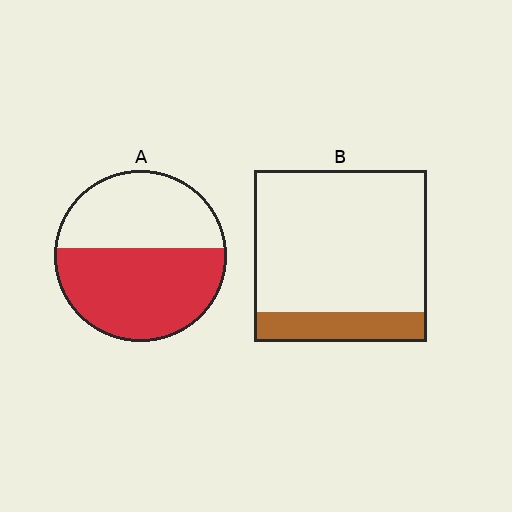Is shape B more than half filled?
No.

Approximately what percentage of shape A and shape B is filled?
A is approximately 55% and B is approximately 15%.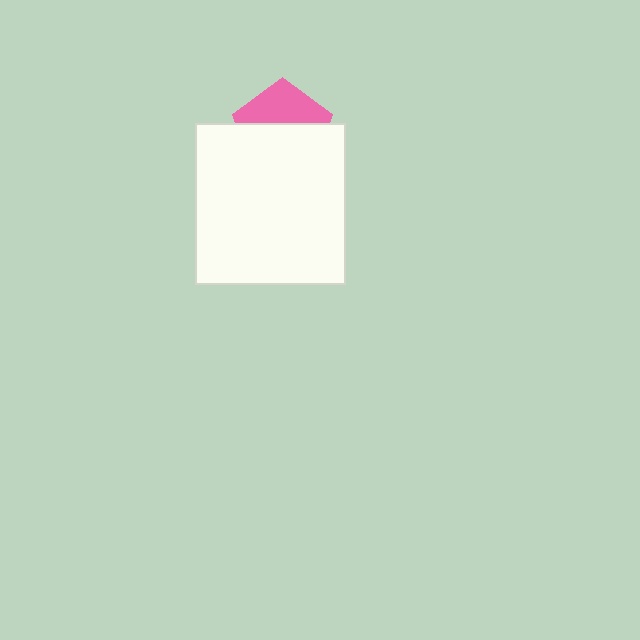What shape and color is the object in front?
The object in front is a white rectangle.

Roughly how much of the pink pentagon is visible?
A small part of it is visible (roughly 41%).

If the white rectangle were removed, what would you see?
You would see the complete pink pentagon.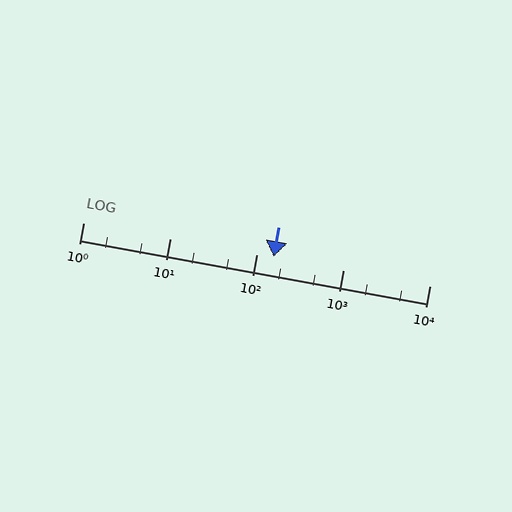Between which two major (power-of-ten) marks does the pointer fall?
The pointer is between 100 and 1000.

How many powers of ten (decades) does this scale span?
The scale spans 4 decades, from 1 to 10000.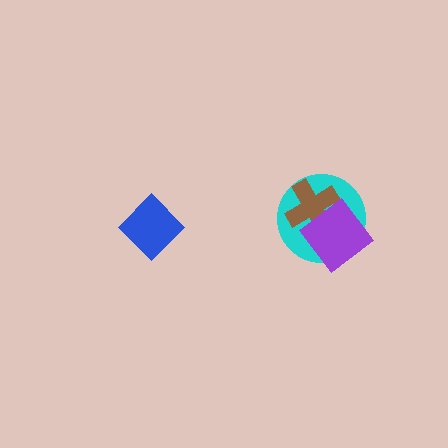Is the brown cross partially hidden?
Yes, it is partially covered by another shape.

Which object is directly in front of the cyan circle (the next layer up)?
The brown cross is directly in front of the cyan circle.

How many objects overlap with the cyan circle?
2 objects overlap with the cyan circle.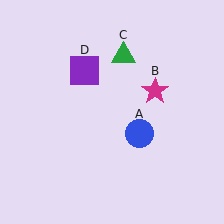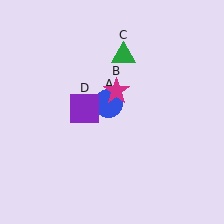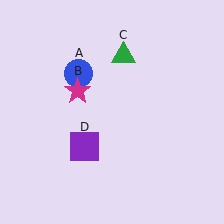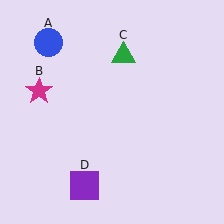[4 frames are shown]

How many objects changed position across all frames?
3 objects changed position: blue circle (object A), magenta star (object B), purple square (object D).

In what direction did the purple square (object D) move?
The purple square (object D) moved down.